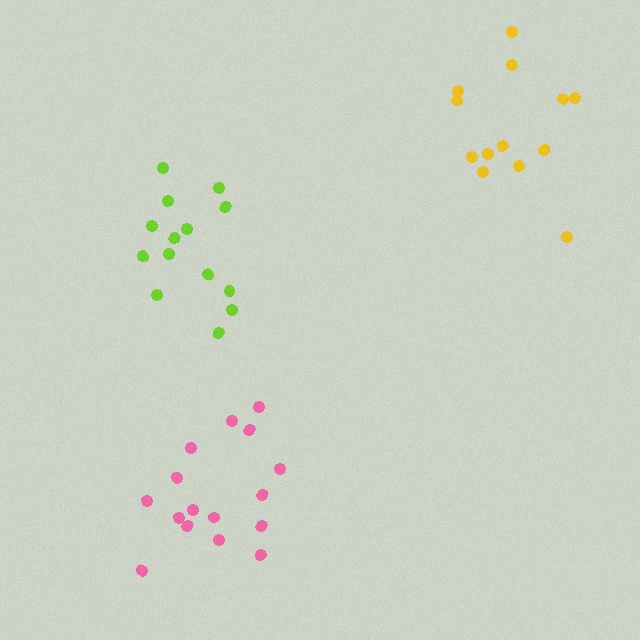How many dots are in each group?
Group 1: 14 dots, Group 2: 13 dots, Group 3: 16 dots (43 total).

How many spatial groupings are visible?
There are 3 spatial groupings.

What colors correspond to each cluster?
The clusters are colored: lime, yellow, pink.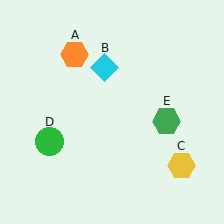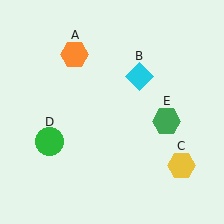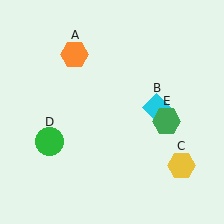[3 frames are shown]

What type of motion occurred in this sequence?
The cyan diamond (object B) rotated clockwise around the center of the scene.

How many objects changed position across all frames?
1 object changed position: cyan diamond (object B).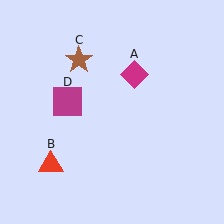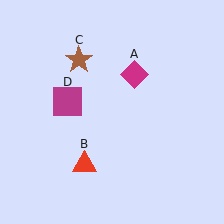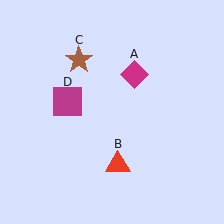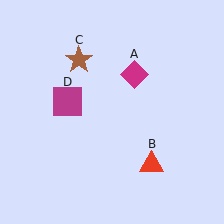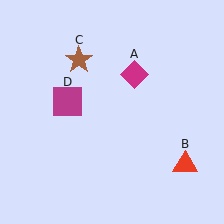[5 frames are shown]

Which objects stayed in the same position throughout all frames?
Magenta diamond (object A) and brown star (object C) and magenta square (object D) remained stationary.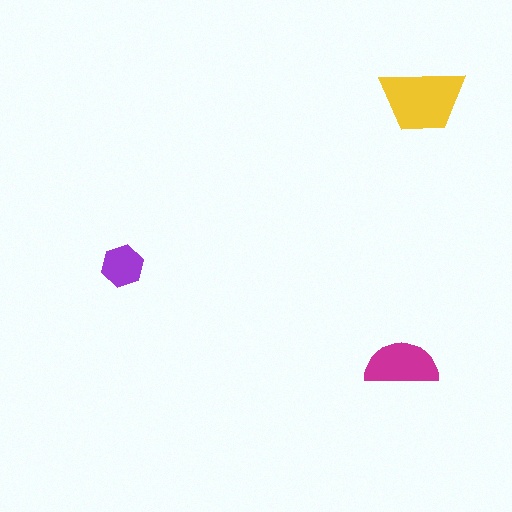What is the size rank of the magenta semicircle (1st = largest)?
2nd.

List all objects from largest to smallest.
The yellow trapezoid, the magenta semicircle, the purple hexagon.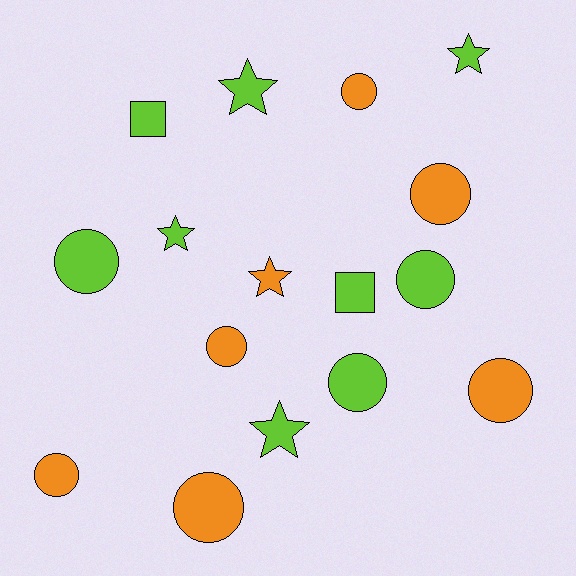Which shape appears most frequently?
Circle, with 9 objects.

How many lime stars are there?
There are 4 lime stars.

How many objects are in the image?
There are 16 objects.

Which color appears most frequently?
Lime, with 9 objects.